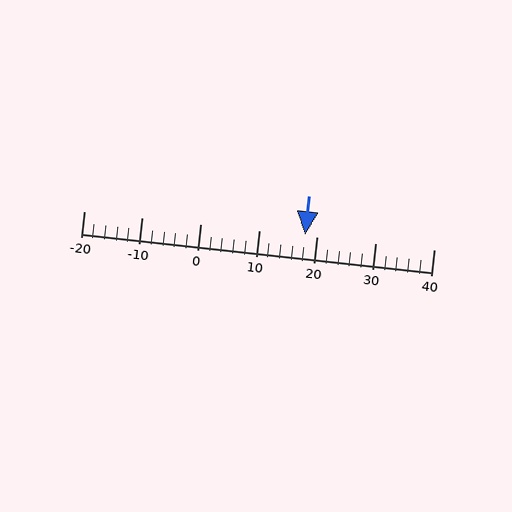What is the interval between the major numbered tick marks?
The major tick marks are spaced 10 units apart.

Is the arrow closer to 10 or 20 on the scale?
The arrow is closer to 20.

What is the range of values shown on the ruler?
The ruler shows values from -20 to 40.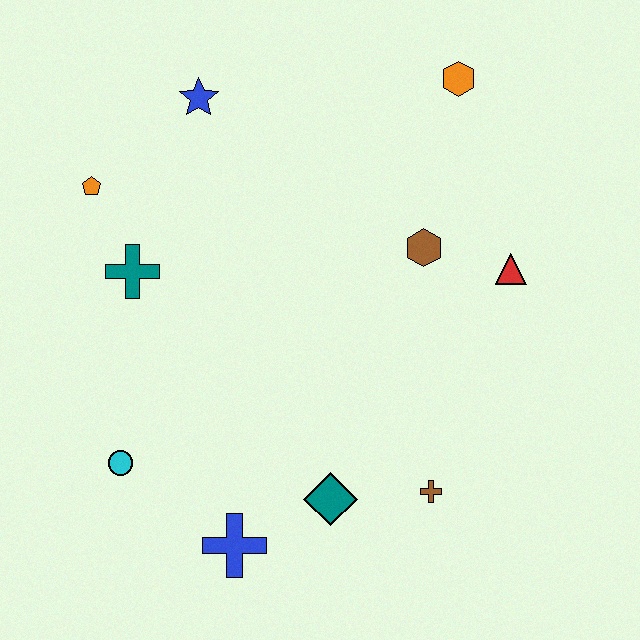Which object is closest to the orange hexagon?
The brown hexagon is closest to the orange hexagon.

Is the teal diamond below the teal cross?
Yes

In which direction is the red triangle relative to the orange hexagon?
The red triangle is below the orange hexagon.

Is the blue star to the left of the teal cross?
No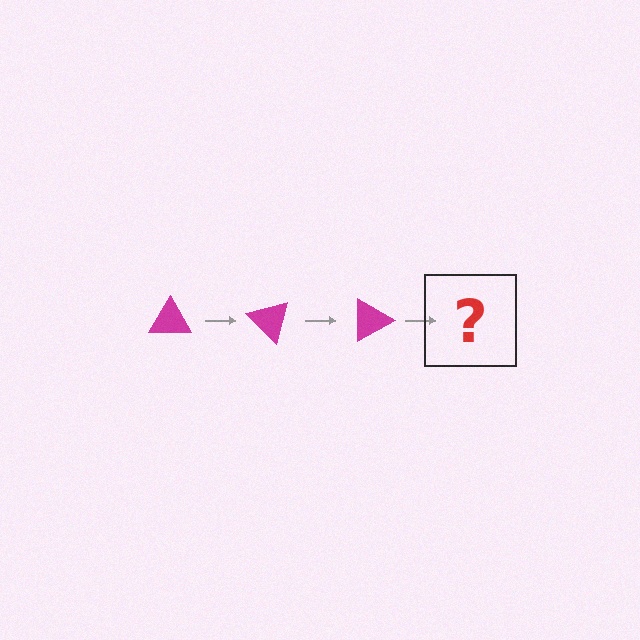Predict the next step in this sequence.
The next step is a magenta triangle rotated 135 degrees.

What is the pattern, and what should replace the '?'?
The pattern is that the triangle rotates 45 degrees each step. The '?' should be a magenta triangle rotated 135 degrees.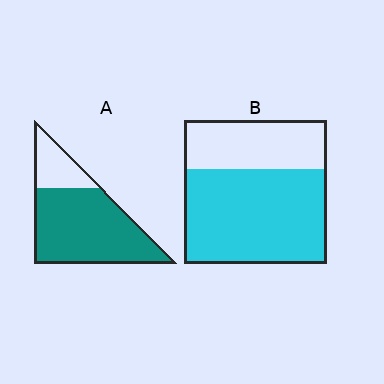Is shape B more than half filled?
Yes.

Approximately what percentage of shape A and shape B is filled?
A is approximately 75% and B is approximately 65%.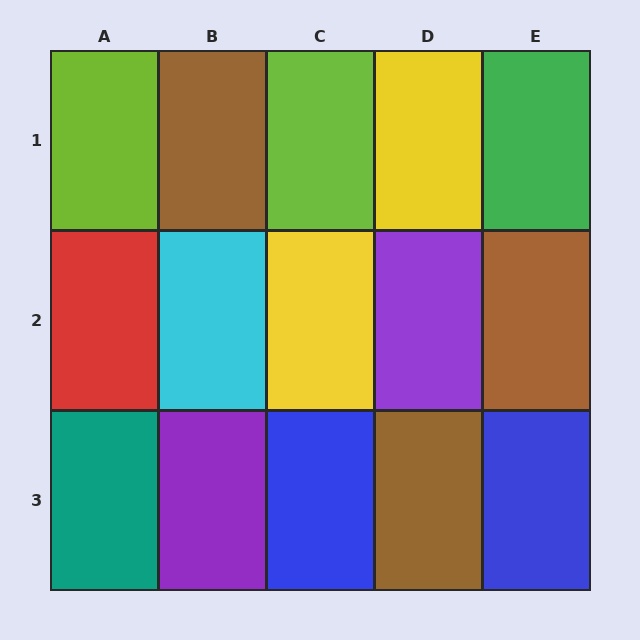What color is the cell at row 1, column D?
Yellow.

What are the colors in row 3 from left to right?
Teal, purple, blue, brown, blue.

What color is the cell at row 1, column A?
Lime.